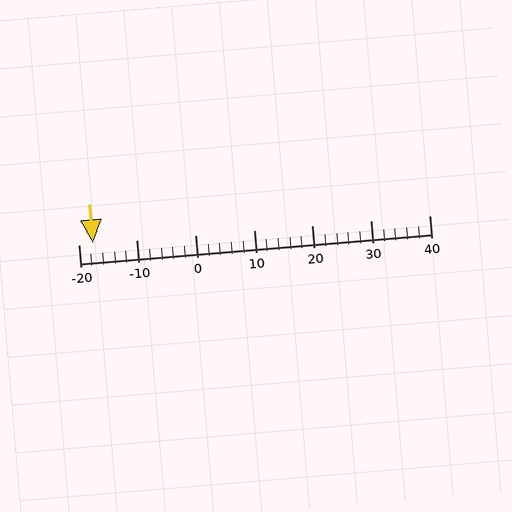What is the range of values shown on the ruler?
The ruler shows values from -20 to 40.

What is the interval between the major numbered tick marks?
The major tick marks are spaced 10 units apart.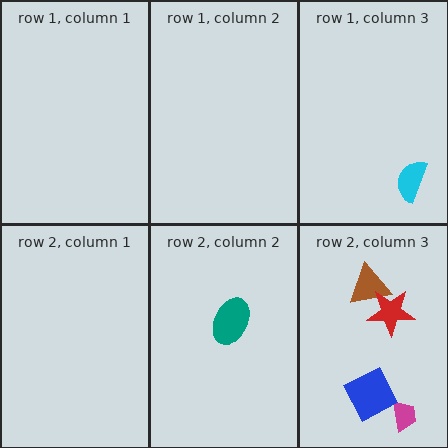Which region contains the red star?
The row 2, column 3 region.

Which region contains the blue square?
The row 2, column 3 region.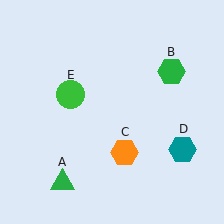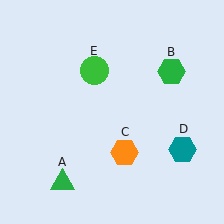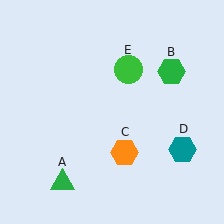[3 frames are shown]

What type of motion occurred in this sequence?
The green circle (object E) rotated clockwise around the center of the scene.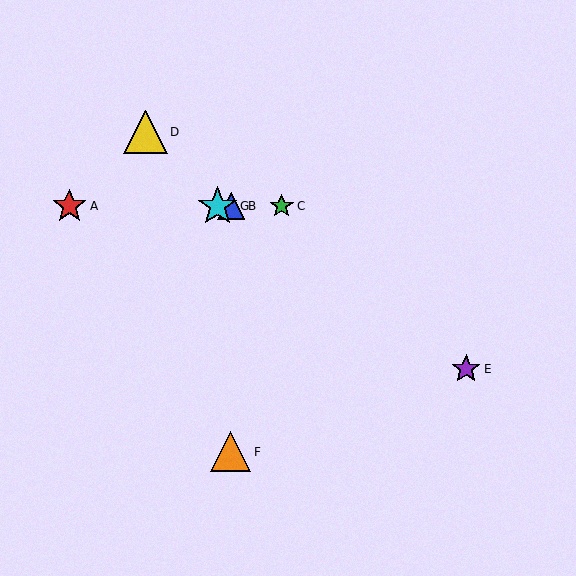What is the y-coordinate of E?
Object E is at y≈369.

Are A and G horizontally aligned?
Yes, both are at y≈206.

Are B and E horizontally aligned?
No, B is at y≈206 and E is at y≈369.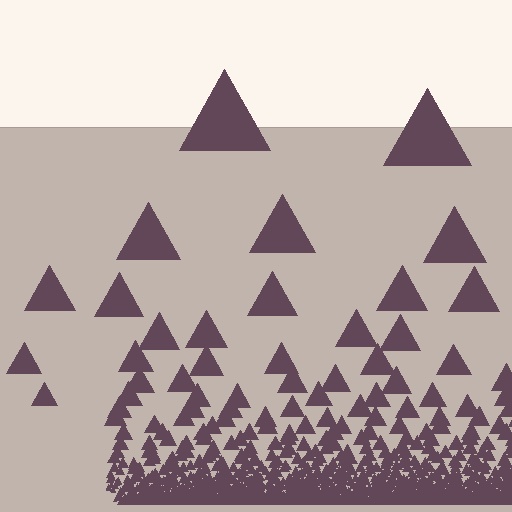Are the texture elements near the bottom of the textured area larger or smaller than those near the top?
Smaller. The gradient is inverted — elements near the bottom are smaller and denser.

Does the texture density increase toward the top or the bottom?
Density increases toward the bottom.